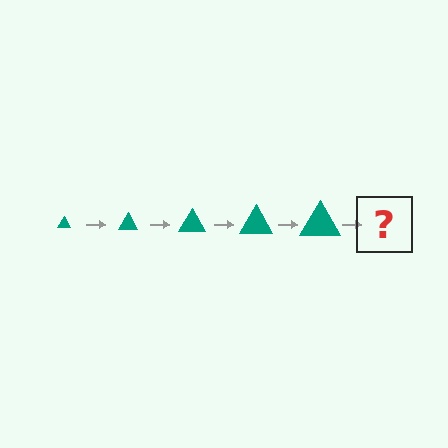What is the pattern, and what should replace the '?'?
The pattern is that the triangle gets progressively larger each step. The '?' should be a teal triangle, larger than the previous one.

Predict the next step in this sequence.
The next step is a teal triangle, larger than the previous one.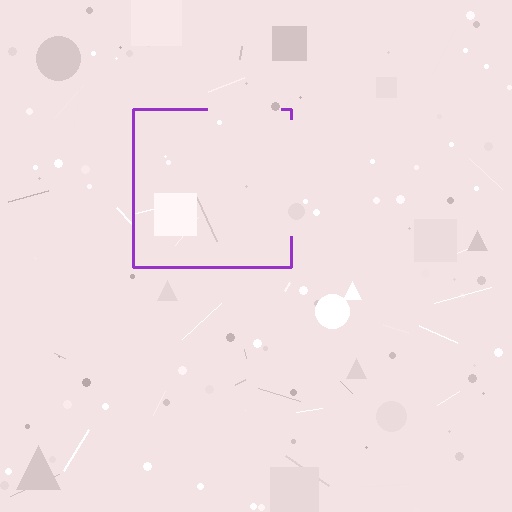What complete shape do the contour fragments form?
The contour fragments form a square.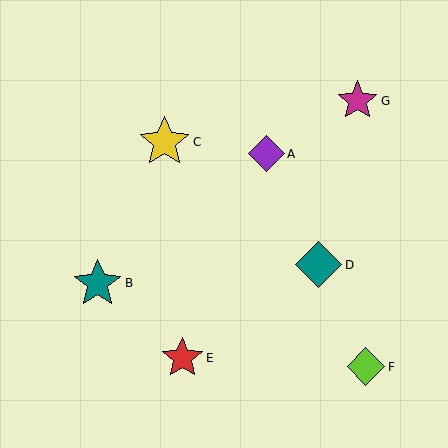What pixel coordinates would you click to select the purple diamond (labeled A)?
Click at (266, 154) to select the purple diamond A.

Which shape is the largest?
The yellow star (labeled C) is the largest.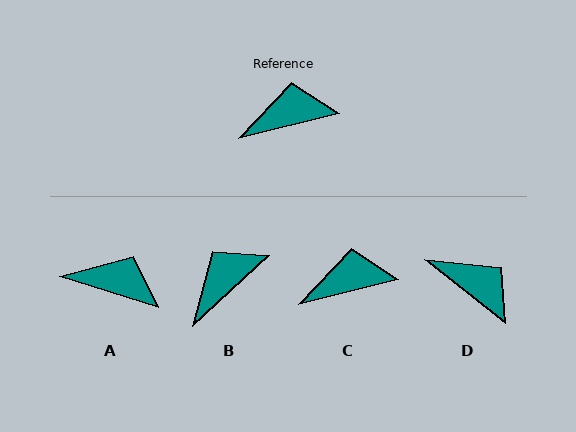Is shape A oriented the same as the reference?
No, it is off by about 31 degrees.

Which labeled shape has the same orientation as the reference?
C.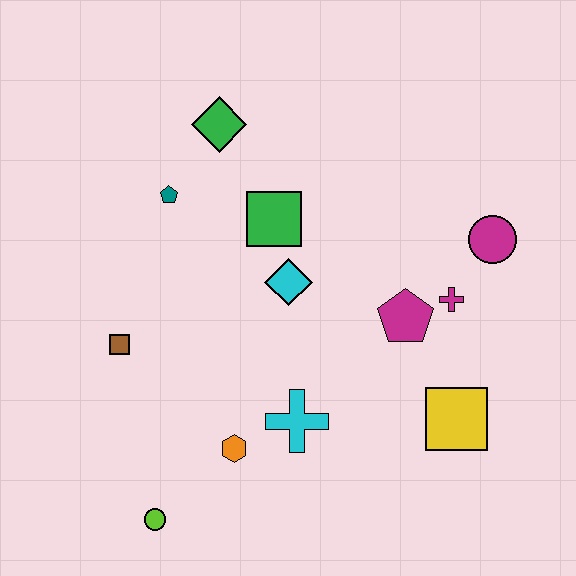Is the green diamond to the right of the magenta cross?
No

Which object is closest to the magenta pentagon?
The magenta cross is closest to the magenta pentagon.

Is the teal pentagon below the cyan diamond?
No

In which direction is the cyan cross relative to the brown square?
The cyan cross is to the right of the brown square.